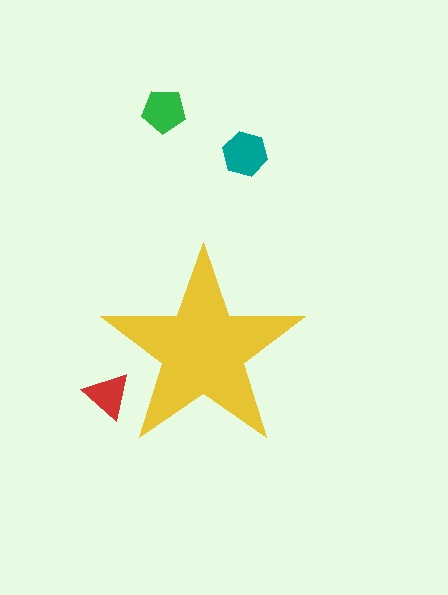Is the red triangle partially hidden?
Yes, the red triangle is partially hidden behind the yellow star.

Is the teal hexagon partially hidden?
No, the teal hexagon is fully visible.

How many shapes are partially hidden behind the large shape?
1 shape is partially hidden.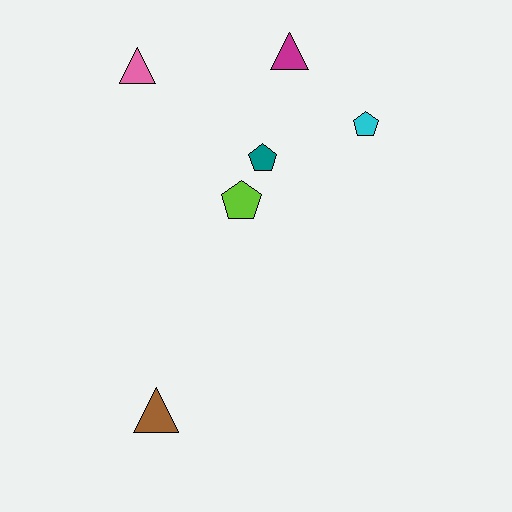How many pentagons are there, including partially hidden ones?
There are 3 pentagons.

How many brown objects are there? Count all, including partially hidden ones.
There is 1 brown object.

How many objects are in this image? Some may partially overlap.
There are 6 objects.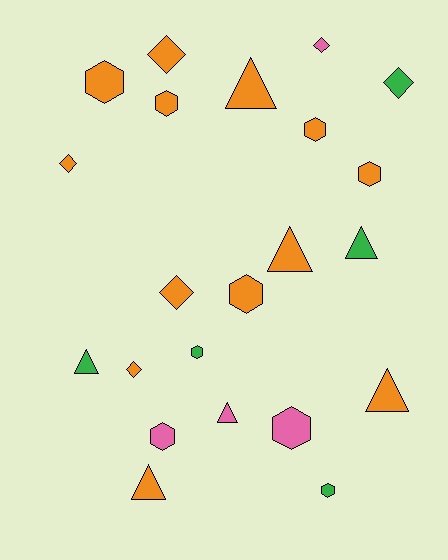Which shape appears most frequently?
Hexagon, with 9 objects.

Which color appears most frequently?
Orange, with 13 objects.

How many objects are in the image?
There are 22 objects.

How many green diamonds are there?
There is 1 green diamond.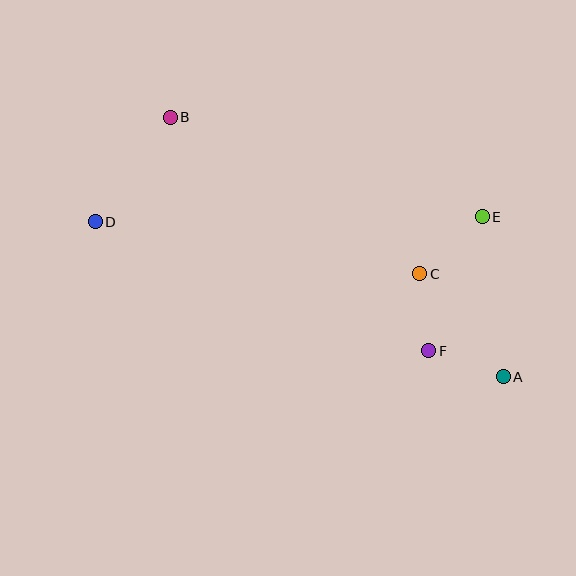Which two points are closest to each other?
Points C and F are closest to each other.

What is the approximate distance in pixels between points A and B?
The distance between A and B is approximately 422 pixels.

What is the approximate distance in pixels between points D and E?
The distance between D and E is approximately 387 pixels.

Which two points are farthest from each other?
Points A and D are farthest from each other.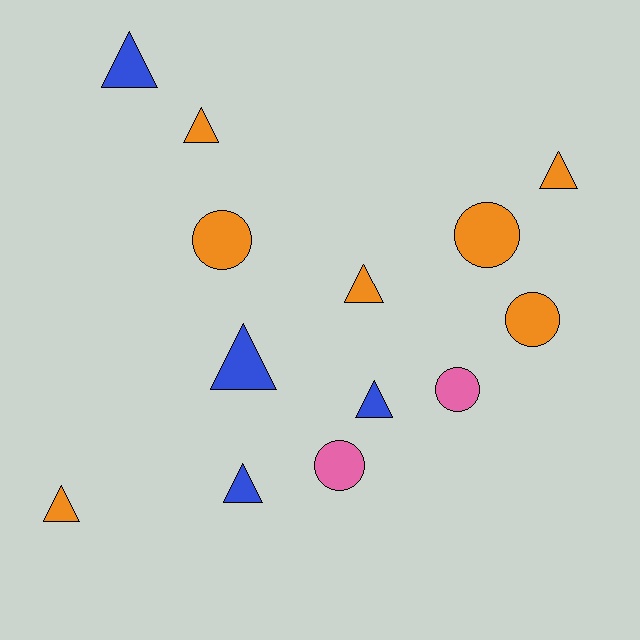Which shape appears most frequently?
Triangle, with 8 objects.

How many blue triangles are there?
There are 4 blue triangles.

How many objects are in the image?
There are 13 objects.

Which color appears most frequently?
Orange, with 7 objects.